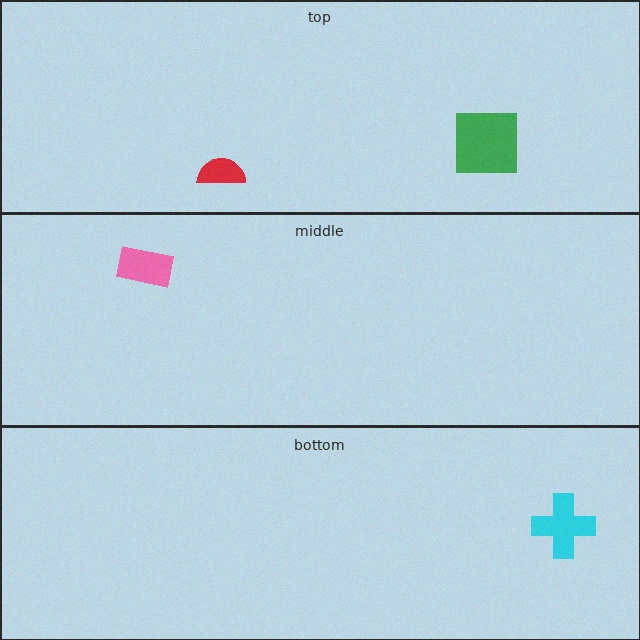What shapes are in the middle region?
The pink rectangle.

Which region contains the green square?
The top region.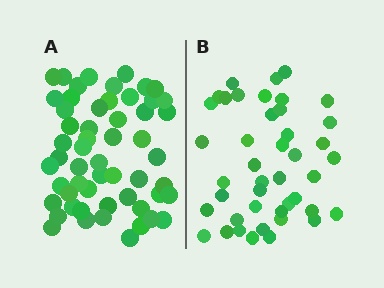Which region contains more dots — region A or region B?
Region A (the left region) has more dots.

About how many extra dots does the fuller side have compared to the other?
Region A has roughly 12 or so more dots than region B.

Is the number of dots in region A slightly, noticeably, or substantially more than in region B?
Region A has noticeably more, but not dramatically so. The ratio is roughly 1.3 to 1.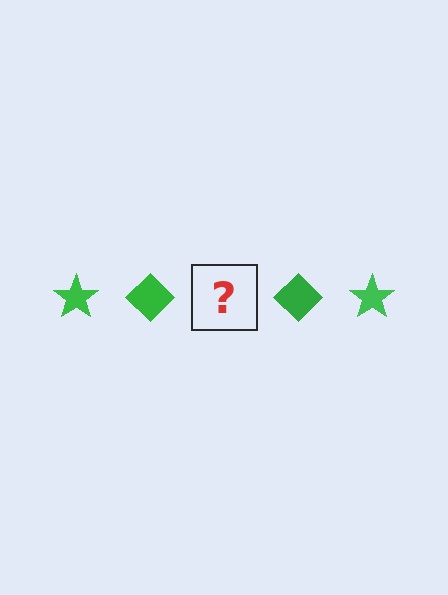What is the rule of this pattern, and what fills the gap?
The rule is that the pattern cycles through star, diamond shapes in green. The gap should be filled with a green star.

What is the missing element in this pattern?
The missing element is a green star.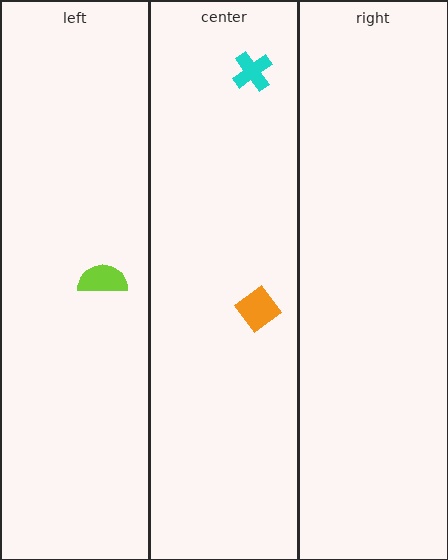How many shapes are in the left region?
1.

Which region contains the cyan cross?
The center region.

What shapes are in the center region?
The cyan cross, the orange diamond.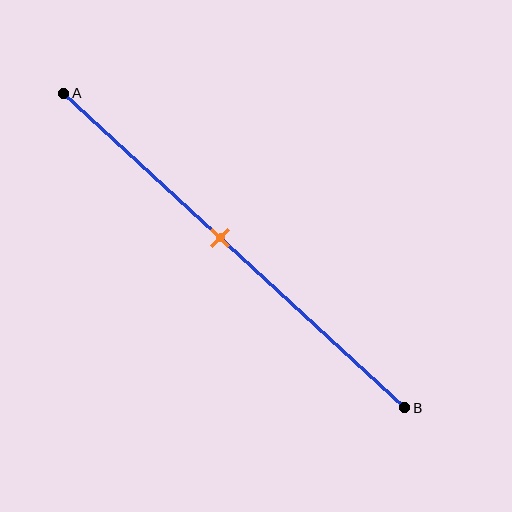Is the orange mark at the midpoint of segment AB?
No, the mark is at about 45% from A, not at the 50% midpoint.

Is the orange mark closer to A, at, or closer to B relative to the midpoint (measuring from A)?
The orange mark is closer to point A than the midpoint of segment AB.